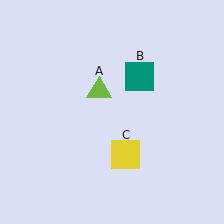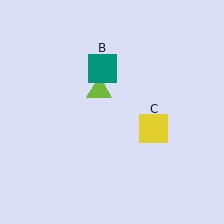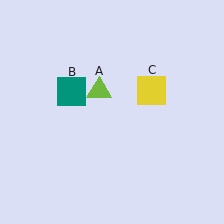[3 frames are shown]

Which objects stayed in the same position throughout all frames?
Lime triangle (object A) remained stationary.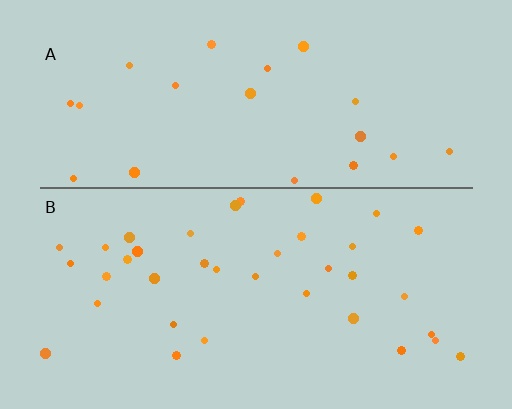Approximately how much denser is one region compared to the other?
Approximately 1.7× — region B over region A.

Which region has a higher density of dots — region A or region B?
B (the bottom).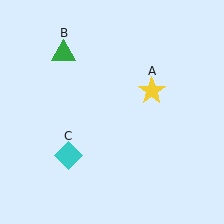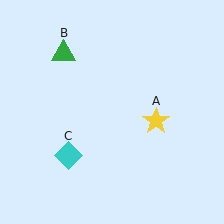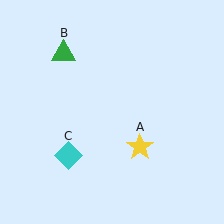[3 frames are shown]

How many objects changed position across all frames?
1 object changed position: yellow star (object A).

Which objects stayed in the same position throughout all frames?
Green triangle (object B) and cyan diamond (object C) remained stationary.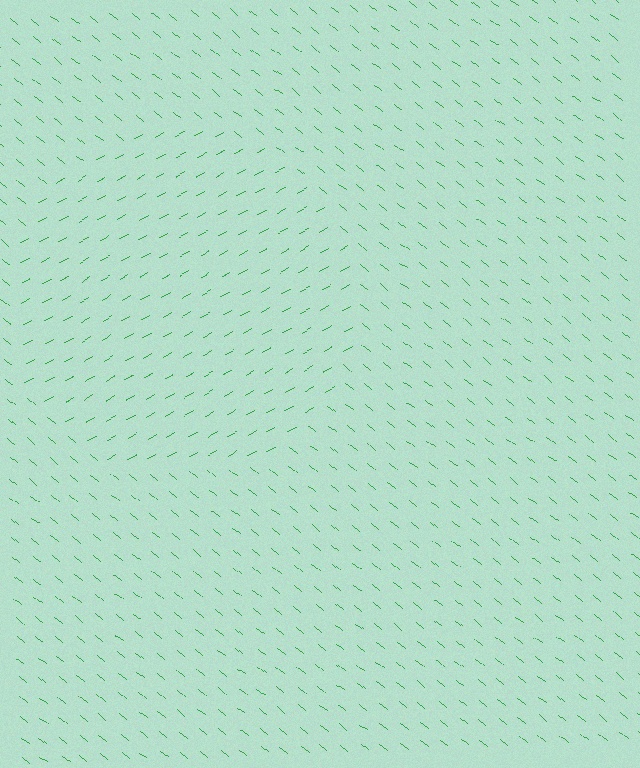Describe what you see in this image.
The image is filled with small green line segments. A circle region in the image has lines oriented differently from the surrounding lines, creating a visible texture boundary.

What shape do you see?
I see a circle.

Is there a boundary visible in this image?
Yes, there is a texture boundary formed by a change in line orientation.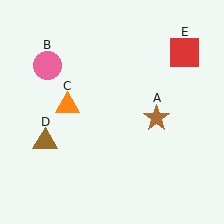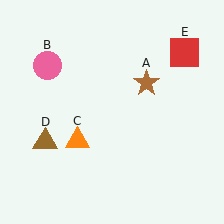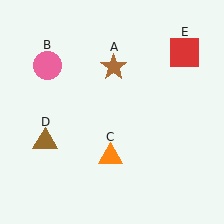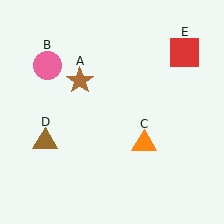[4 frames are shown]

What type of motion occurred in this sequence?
The brown star (object A), orange triangle (object C) rotated counterclockwise around the center of the scene.